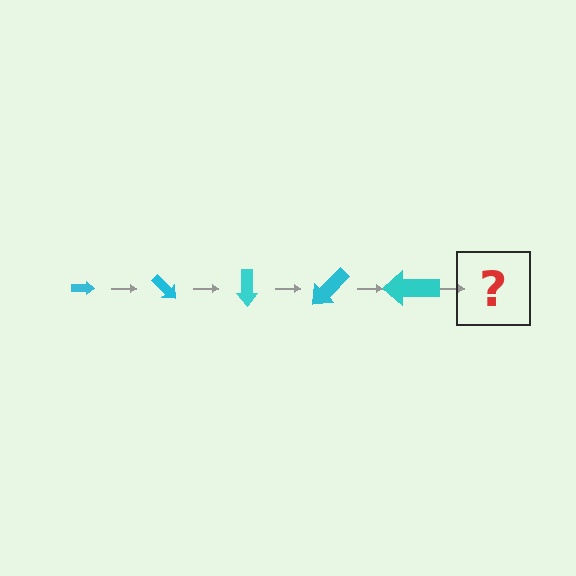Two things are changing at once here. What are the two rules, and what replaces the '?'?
The two rules are that the arrow grows larger each step and it rotates 45 degrees each step. The '?' should be an arrow, larger than the previous one and rotated 225 degrees from the start.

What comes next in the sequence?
The next element should be an arrow, larger than the previous one and rotated 225 degrees from the start.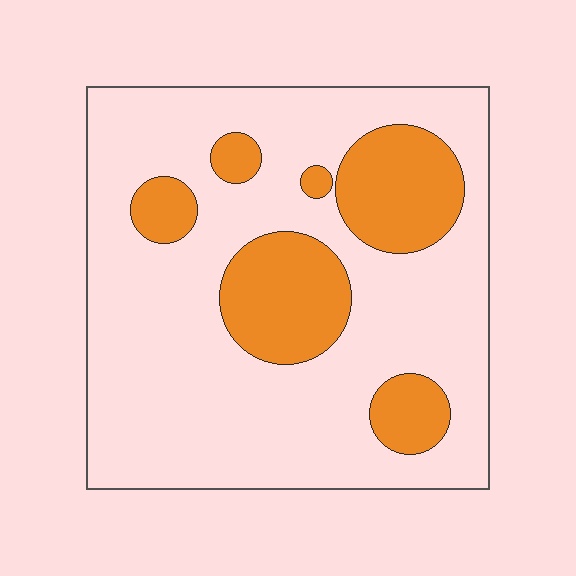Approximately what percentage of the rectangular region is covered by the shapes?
Approximately 25%.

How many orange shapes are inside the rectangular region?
6.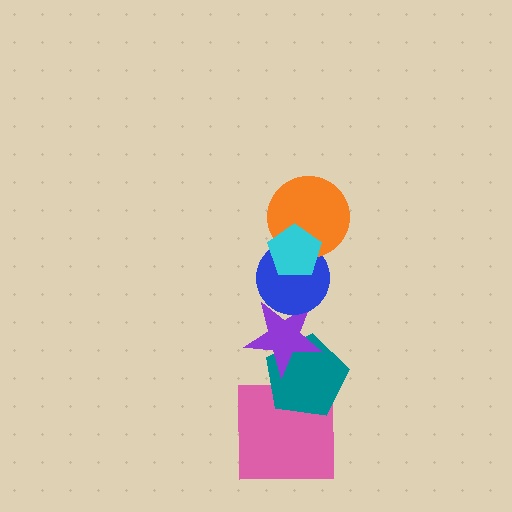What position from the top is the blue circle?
The blue circle is 3rd from the top.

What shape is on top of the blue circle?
The orange circle is on top of the blue circle.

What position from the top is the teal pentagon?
The teal pentagon is 5th from the top.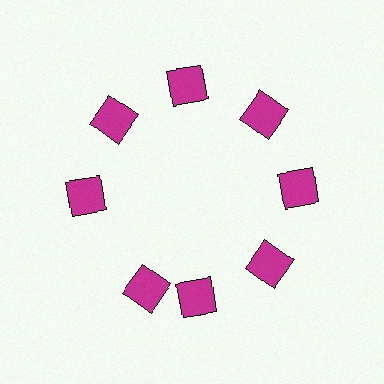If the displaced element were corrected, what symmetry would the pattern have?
It would have 8-fold rotational symmetry — the pattern would map onto itself every 45 degrees.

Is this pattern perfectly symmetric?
No. The 8 magenta diamonds are arranged in a ring, but one element near the 8 o'clock position is rotated out of alignment along the ring, breaking the 8-fold rotational symmetry.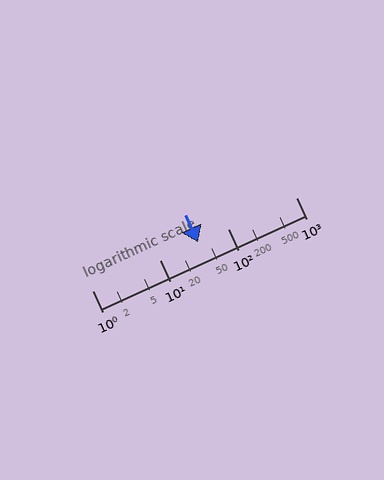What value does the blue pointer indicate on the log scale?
The pointer indicates approximately 36.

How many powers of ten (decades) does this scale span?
The scale spans 3 decades, from 1 to 1000.